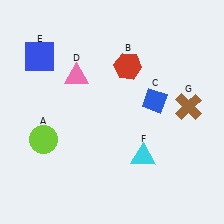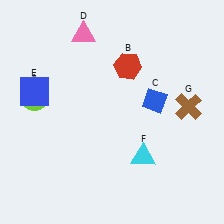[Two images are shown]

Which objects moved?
The objects that moved are: the lime circle (A), the pink triangle (D), the blue square (E).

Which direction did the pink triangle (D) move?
The pink triangle (D) moved up.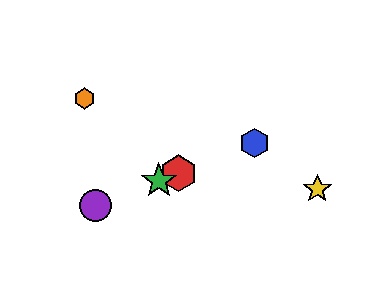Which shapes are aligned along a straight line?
The red hexagon, the blue hexagon, the green star, the purple circle are aligned along a straight line.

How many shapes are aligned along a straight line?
4 shapes (the red hexagon, the blue hexagon, the green star, the purple circle) are aligned along a straight line.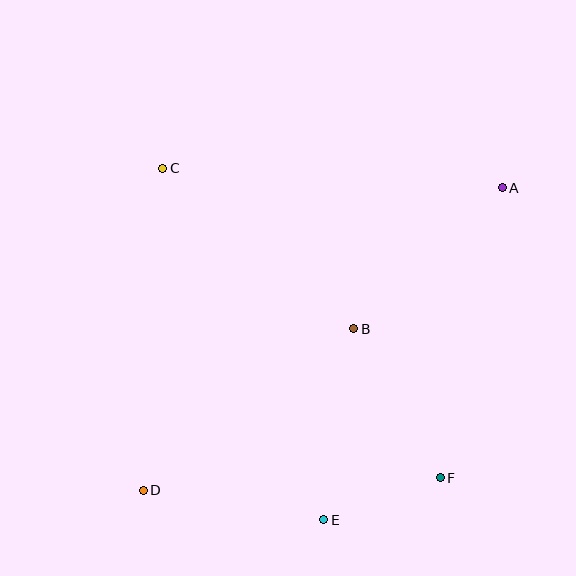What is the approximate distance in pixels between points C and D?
The distance between C and D is approximately 323 pixels.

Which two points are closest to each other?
Points E and F are closest to each other.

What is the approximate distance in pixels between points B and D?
The distance between B and D is approximately 265 pixels.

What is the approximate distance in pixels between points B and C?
The distance between B and C is approximately 250 pixels.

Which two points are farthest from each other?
Points A and D are farthest from each other.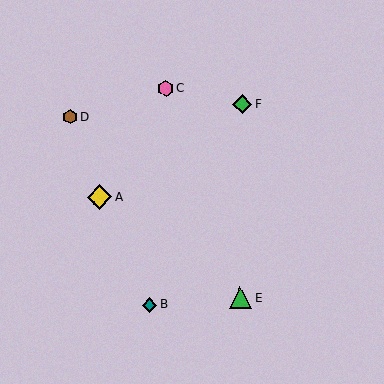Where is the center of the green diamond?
The center of the green diamond is at (242, 105).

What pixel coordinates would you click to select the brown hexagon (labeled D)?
Click at (70, 116) to select the brown hexagon D.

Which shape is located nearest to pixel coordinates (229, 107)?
The green diamond (labeled F) at (242, 105) is nearest to that location.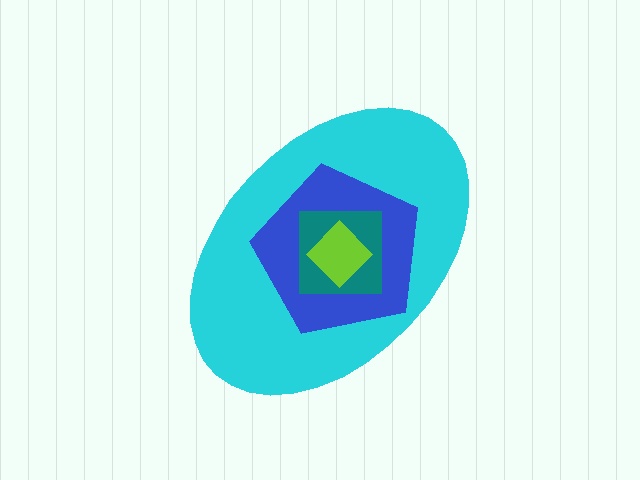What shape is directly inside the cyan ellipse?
The blue pentagon.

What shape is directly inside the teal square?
The lime diamond.